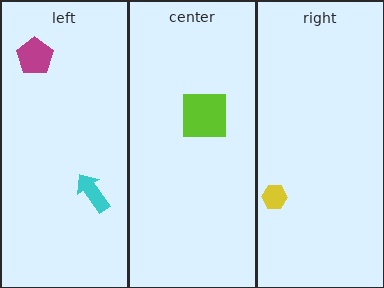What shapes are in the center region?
The purple rectangle, the lime square.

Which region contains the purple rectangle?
The center region.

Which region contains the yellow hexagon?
The right region.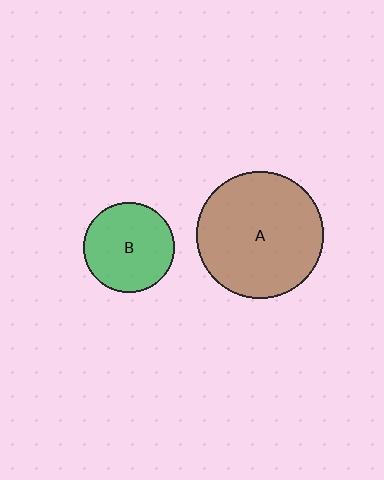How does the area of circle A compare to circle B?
Approximately 2.0 times.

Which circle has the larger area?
Circle A (brown).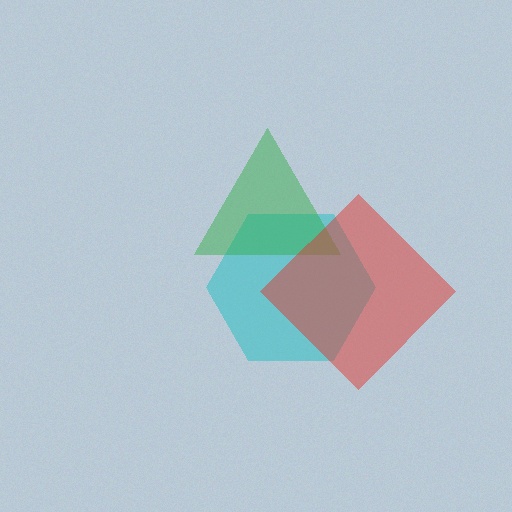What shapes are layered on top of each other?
The layered shapes are: a cyan hexagon, a green triangle, a red diamond.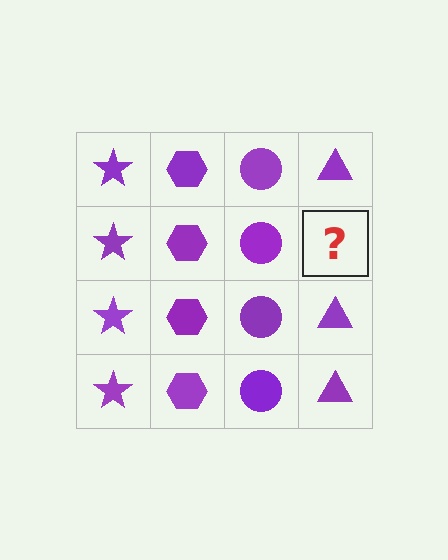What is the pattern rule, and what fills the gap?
The rule is that each column has a consistent shape. The gap should be filled with a purple triangle.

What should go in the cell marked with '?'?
The missing cell should contain a purple triangle.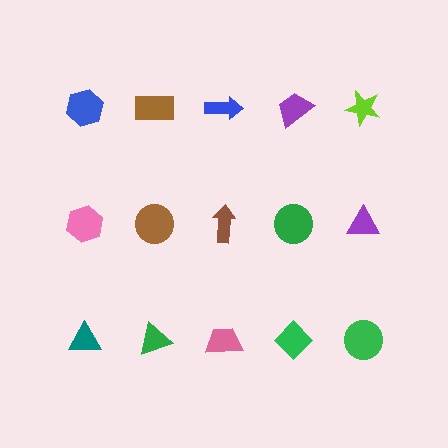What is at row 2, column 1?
A pink hexagon.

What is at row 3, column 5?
A green circle.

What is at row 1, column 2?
A brown rectangle.